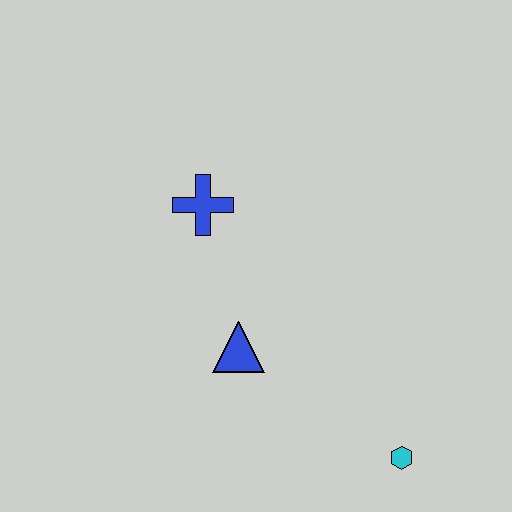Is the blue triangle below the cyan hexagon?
No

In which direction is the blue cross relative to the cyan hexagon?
The blue cross is above the cyan hexagon.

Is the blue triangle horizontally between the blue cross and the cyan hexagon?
Yes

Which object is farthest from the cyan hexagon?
The blue cross is farthest from the cyan hexagon.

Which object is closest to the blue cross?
The blue triangle is closest to the blue cross.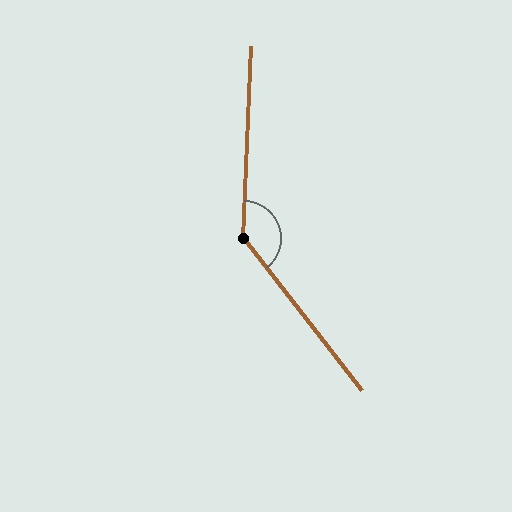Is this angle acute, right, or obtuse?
It is obtuse.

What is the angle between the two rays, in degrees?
Approximately 140 degrees.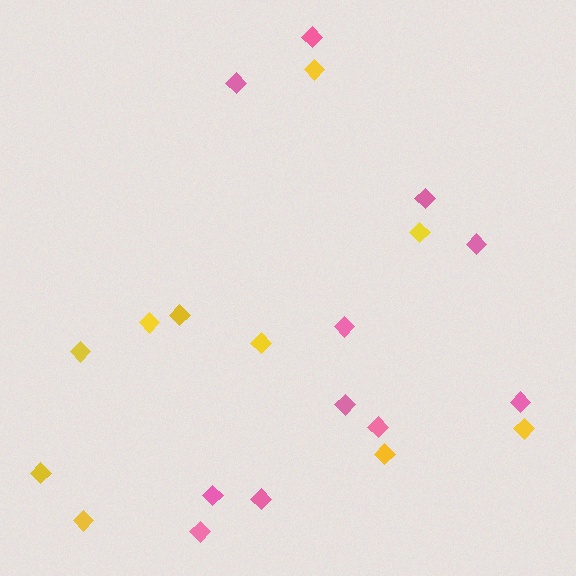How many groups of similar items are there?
There are 2 groups: one group of yellow diamonds (10) and one group of pink diamonds (11).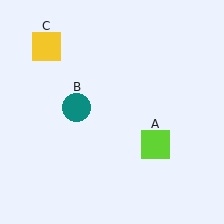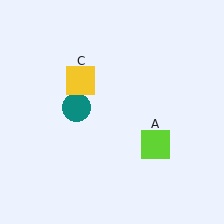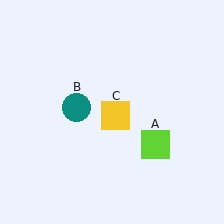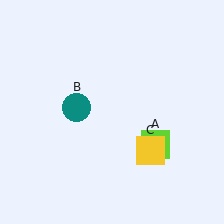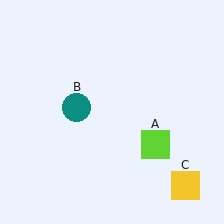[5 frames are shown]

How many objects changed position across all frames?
1 object changed position: yellow square (object C).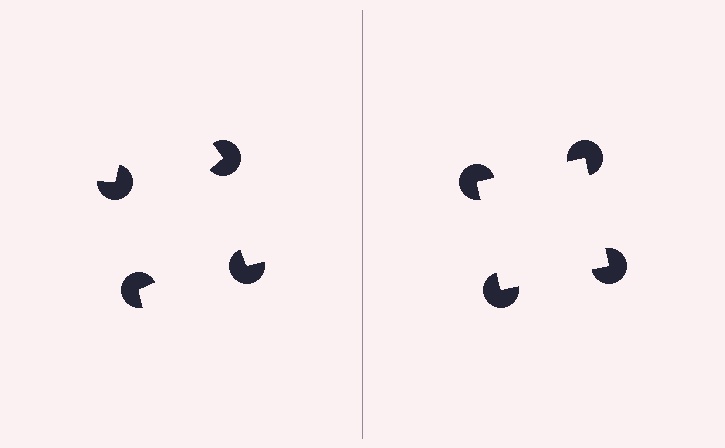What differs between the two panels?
The pac-man discs are positioned identically on both sides; only the wedge orientations differ. On the right they align to a square; on the left they are misaligned.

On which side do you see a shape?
An illusory square appears on the right side. On the left side the wedge cuts are rotated, so no coherent shape forms.